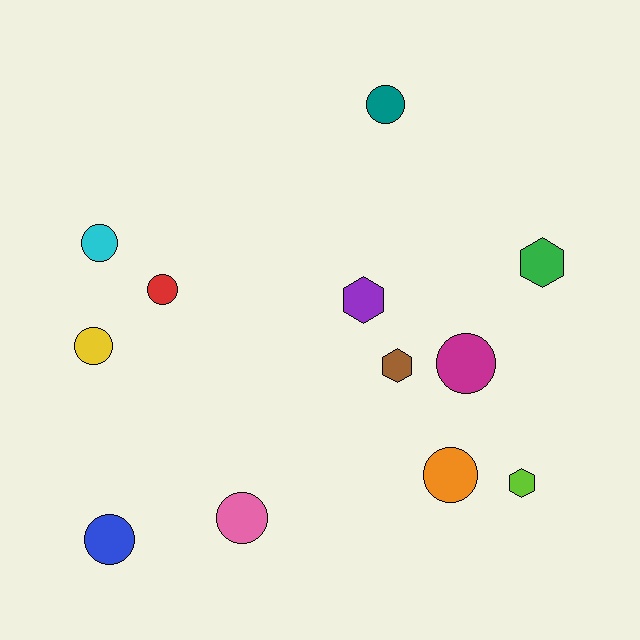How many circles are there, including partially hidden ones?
There are 8 circles.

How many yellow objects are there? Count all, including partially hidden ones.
There is 1 yellow object.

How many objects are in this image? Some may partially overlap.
There are 12 objects.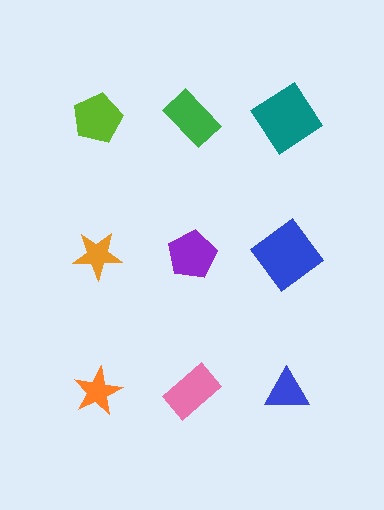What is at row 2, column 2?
A purple pentagon.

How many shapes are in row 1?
3 shapes.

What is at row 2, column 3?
A blue diamond.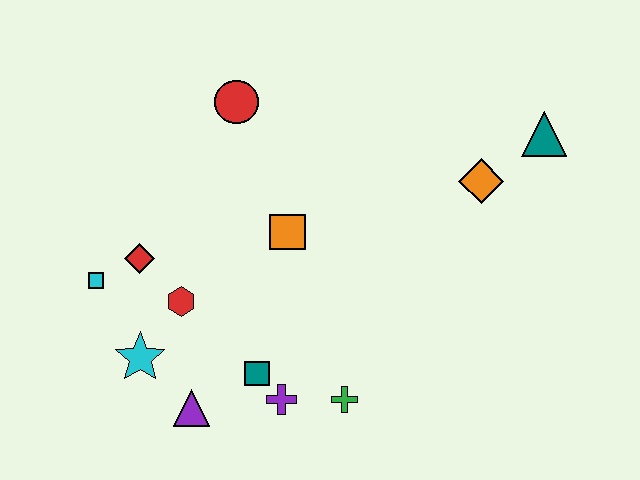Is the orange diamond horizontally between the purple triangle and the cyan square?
No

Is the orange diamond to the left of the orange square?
No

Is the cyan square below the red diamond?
Yes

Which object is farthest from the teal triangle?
The cyan square is farthest from the teal triangle.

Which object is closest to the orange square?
The red hexagon is closest to the orange square.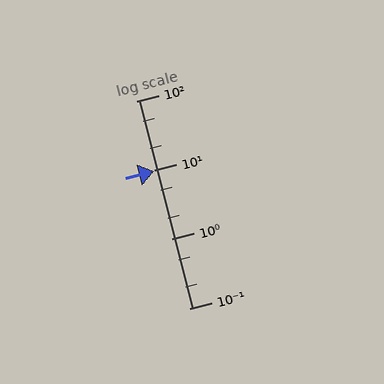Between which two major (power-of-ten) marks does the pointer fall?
The pointer is between 1 and 10.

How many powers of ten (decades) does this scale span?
The scale spans 3 decades, from 0.1 to 100.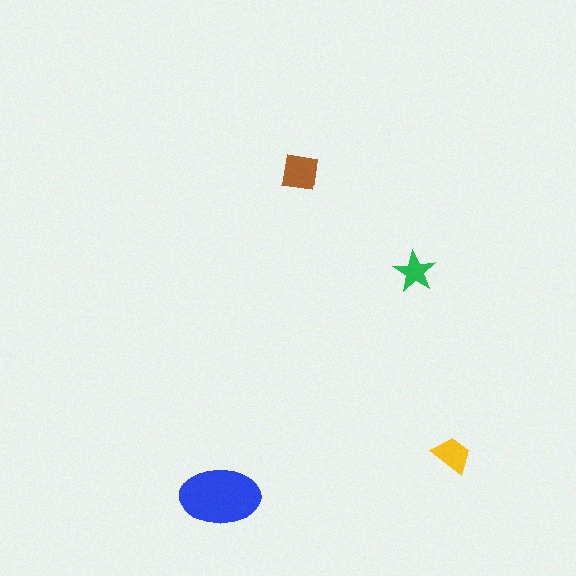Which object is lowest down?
The blue ellipse is bottommost.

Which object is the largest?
The blue ellipse.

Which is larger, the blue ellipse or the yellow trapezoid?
The blue ellipse.